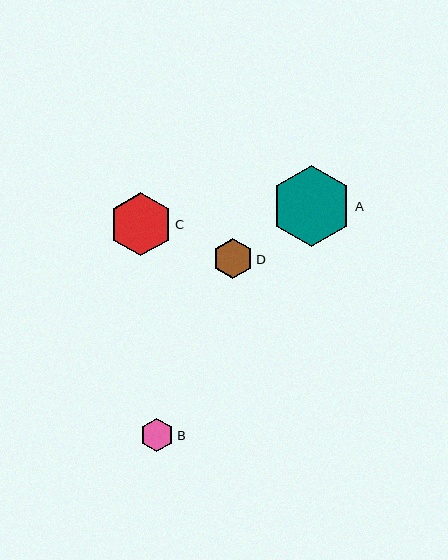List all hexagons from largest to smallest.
From largest to smallest: A, C, D, B.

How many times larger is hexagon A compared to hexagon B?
Hexagon A is approximately 2.4 times the size of hexagon B.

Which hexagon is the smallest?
Hexagon B is the smallest with a size of approximately 34 pixels.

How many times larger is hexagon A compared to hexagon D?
Hexagon A is approximately 2.0 times the size of hexagon D.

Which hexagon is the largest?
Hexagon A is the largest with a size of approximately 81 pixels.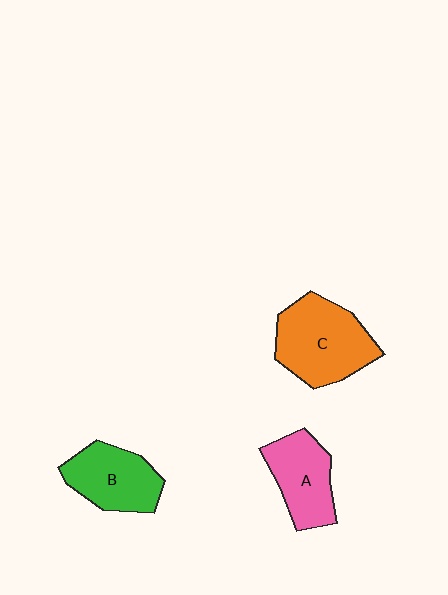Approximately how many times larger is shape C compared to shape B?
Approximately 1.3 times.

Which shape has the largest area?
Shape C (orange).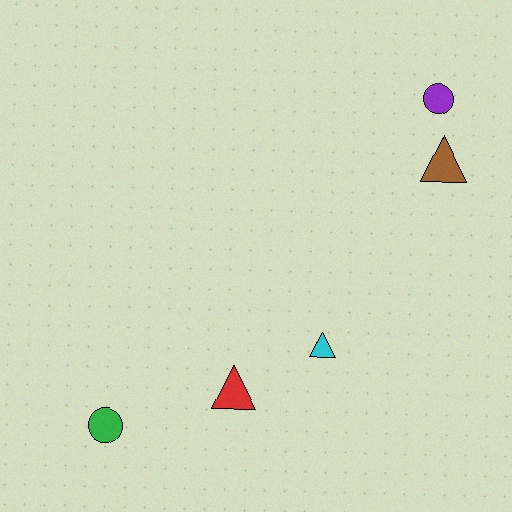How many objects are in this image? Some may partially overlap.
There are 5 objects.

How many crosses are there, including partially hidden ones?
There are no crosses.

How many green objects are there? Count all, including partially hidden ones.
There is 1 green object.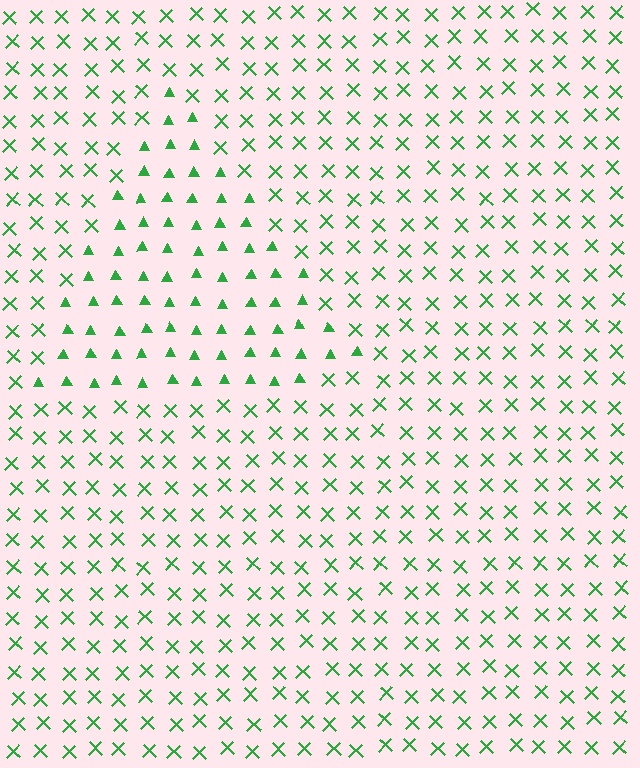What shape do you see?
I see a triangle.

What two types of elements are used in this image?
The image uses triangles inside the triangle region and X marks outside it.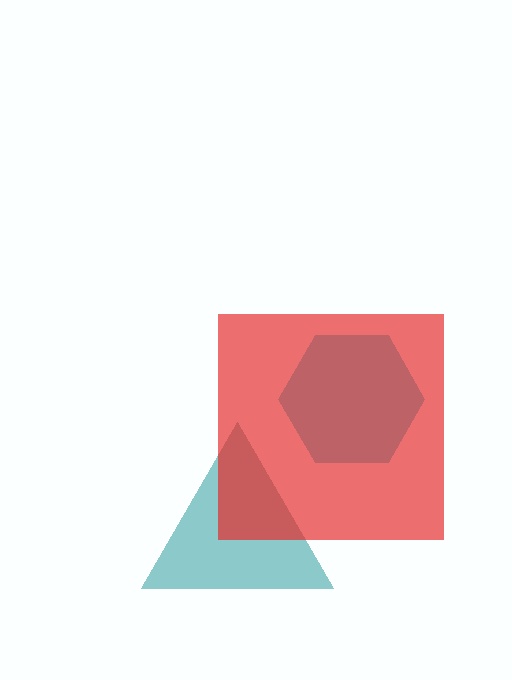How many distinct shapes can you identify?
There are 3 distinct shapes: a teal triangle, a cyan hexagon, a red square.